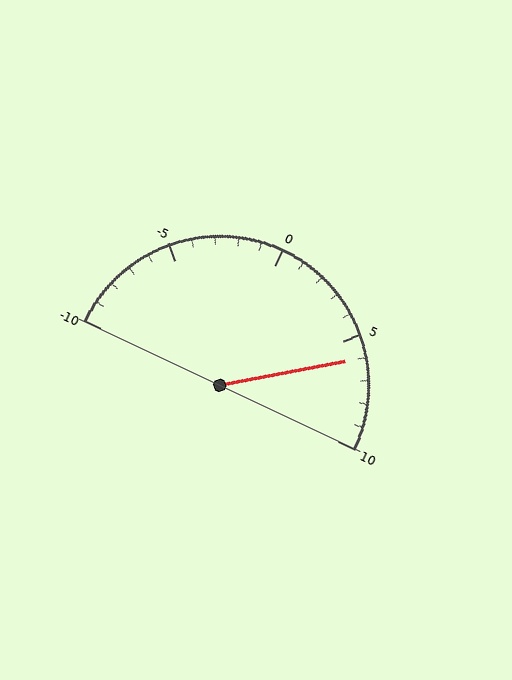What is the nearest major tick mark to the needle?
The nearest major tick mark is 5.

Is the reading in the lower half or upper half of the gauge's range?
The reading is in the upper half of the range (-10 to 10).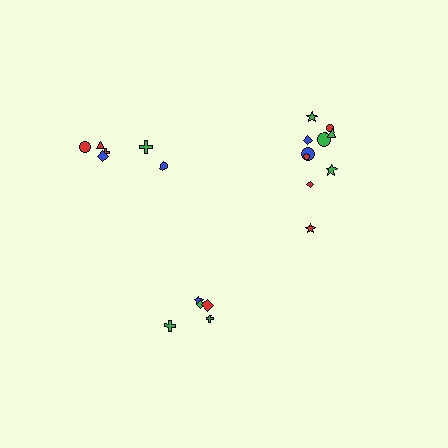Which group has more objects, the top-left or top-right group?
The top-right group.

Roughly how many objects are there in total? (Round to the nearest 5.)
Roughly 20 objects in total.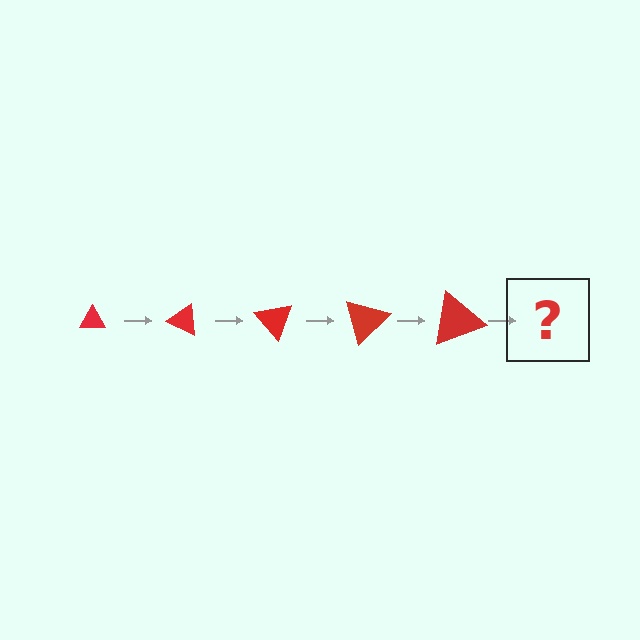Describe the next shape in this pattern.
It should be a triangle, larger than the previous one and rotated 125 degrees from the start.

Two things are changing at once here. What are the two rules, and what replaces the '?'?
The two rules are that the triangle grows larger each step and it rotates 25 degrees each step. The '?' should be a triangle, larger than the previous one and rotated 125 degrees from the start.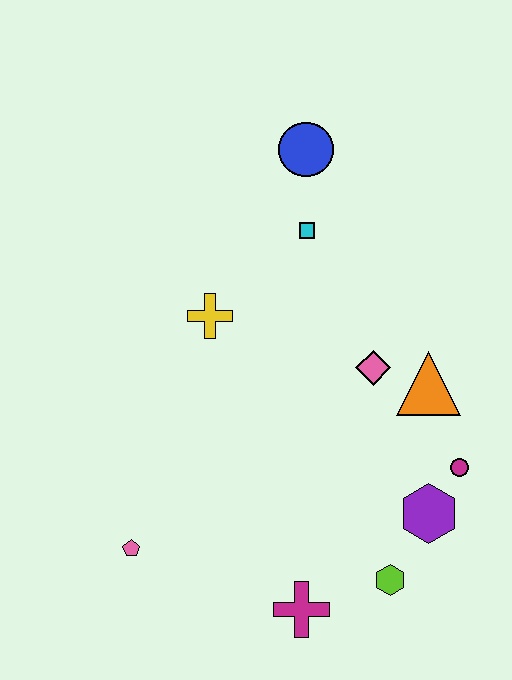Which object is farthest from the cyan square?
The magenta cross is farthest from the cyan square.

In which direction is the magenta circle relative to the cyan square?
The magenta circle is below the cyan square.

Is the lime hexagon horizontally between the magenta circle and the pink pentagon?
Yes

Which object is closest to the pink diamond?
The orange triangle is closest to the pink diamond.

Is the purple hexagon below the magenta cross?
No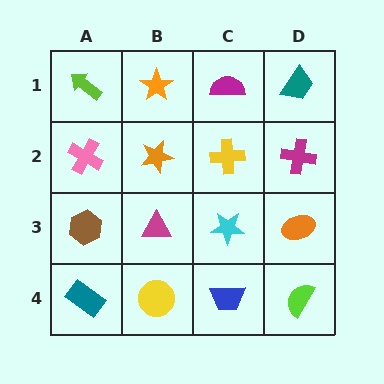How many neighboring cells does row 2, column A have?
3.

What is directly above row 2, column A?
A lime arrow.